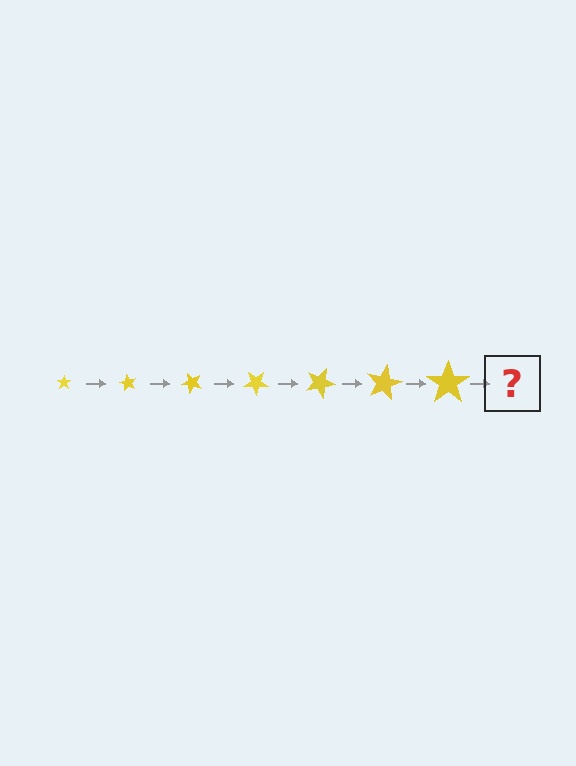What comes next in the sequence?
The next element should be a star, larger than the previous one and rotated 420 degrees from the start.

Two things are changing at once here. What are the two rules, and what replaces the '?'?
The two rules are that the star grows larger each step and it rotates 60 degrees each step. The '?' should be a star, larger than the previous one and rotated 420 degrees from the start.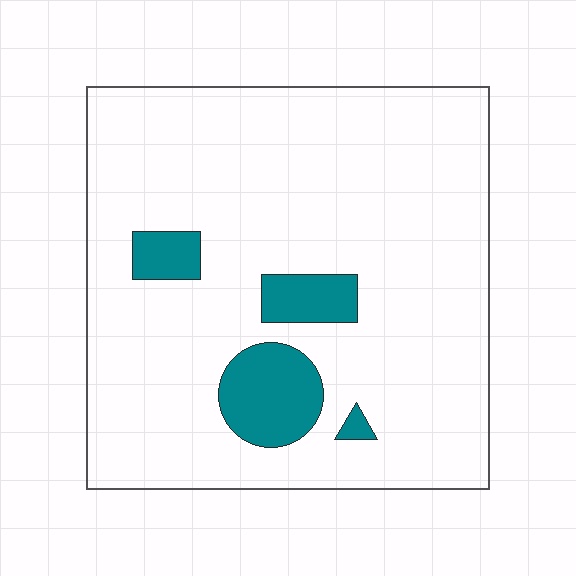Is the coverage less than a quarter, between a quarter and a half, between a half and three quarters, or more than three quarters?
Less than a quarter.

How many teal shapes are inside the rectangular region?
4.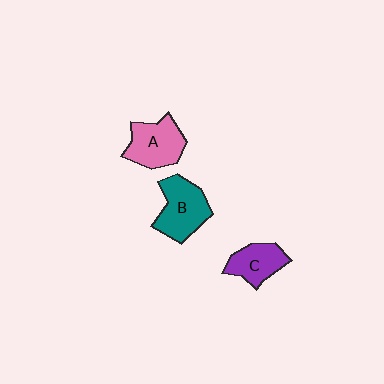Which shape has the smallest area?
Shape C (purple).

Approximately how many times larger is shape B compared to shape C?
Approximately 1.4 times.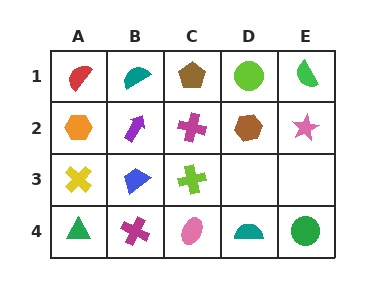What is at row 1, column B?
A teal semicircle.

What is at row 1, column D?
A lime circle.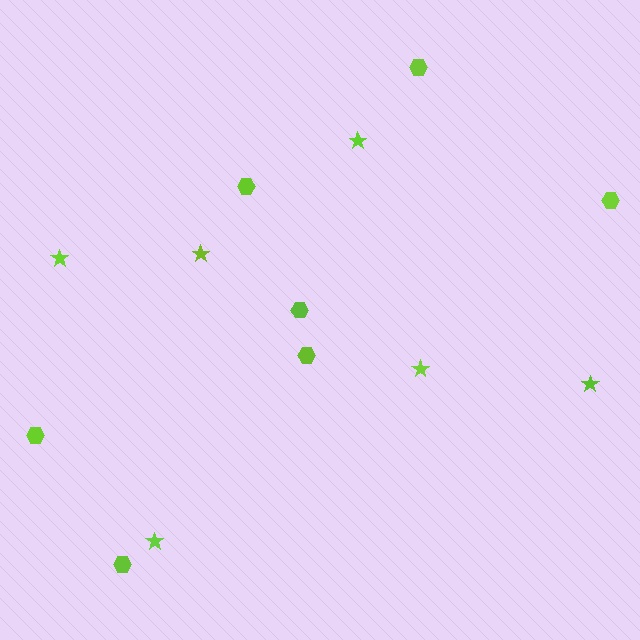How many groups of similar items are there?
There are 2 groups: one group of stars (6) and one group of hexagons (7).